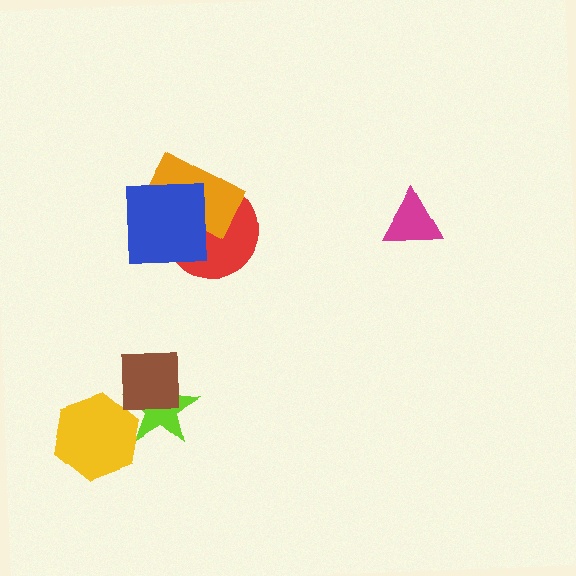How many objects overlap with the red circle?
2 objects overlap with the red circle.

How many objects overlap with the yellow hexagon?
1 object overlaps with the yellow hexagon.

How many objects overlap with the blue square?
2 objects overlap with the blue square.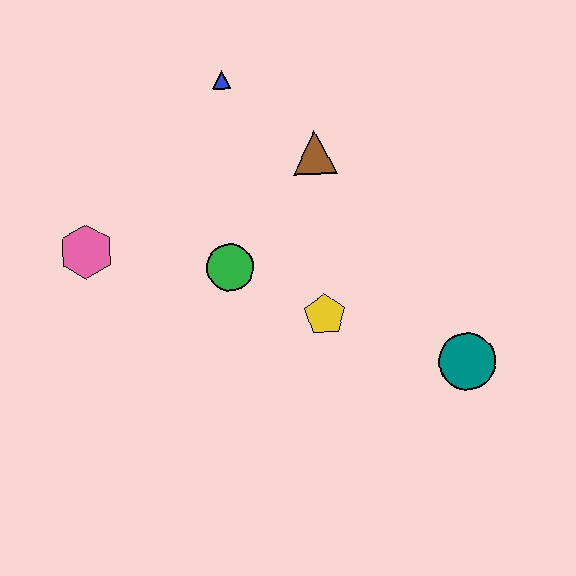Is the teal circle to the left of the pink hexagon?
No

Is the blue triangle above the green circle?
Yes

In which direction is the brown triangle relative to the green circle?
The brown triangle is above the green circle.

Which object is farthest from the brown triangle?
The teal circle is farthest from the brown triangle.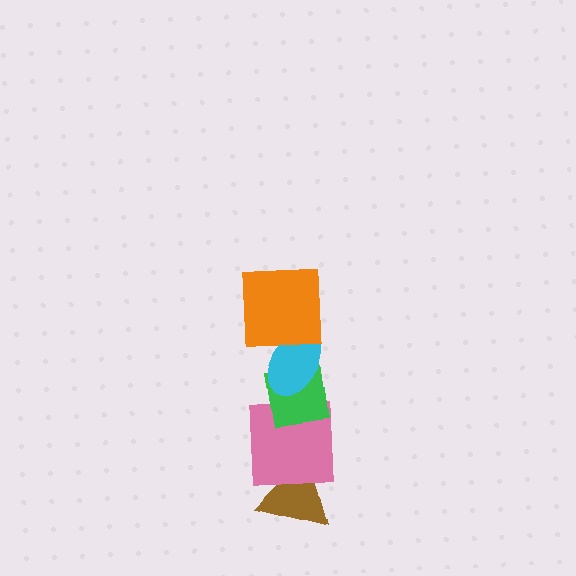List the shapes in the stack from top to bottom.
From top to bottom: the orange square, the cyan ellipse, the green square, the pink square, the brown triangle.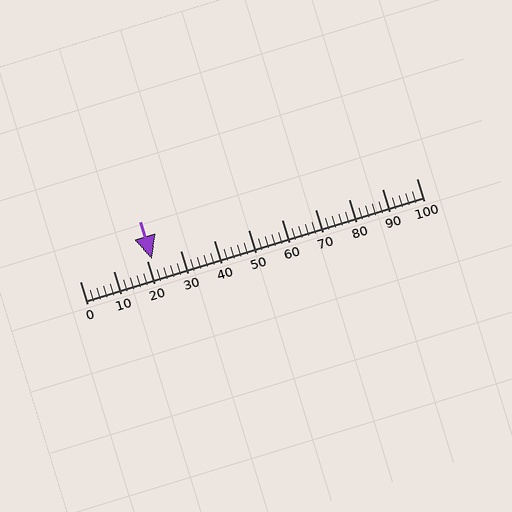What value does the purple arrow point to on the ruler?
The purple arrow points to approximately 22.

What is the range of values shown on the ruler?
The ruler shows values from 0 to 100.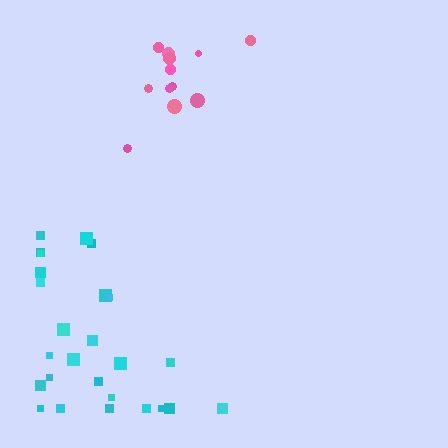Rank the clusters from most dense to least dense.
pink, cyan.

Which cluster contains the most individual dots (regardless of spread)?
Cyan (26).